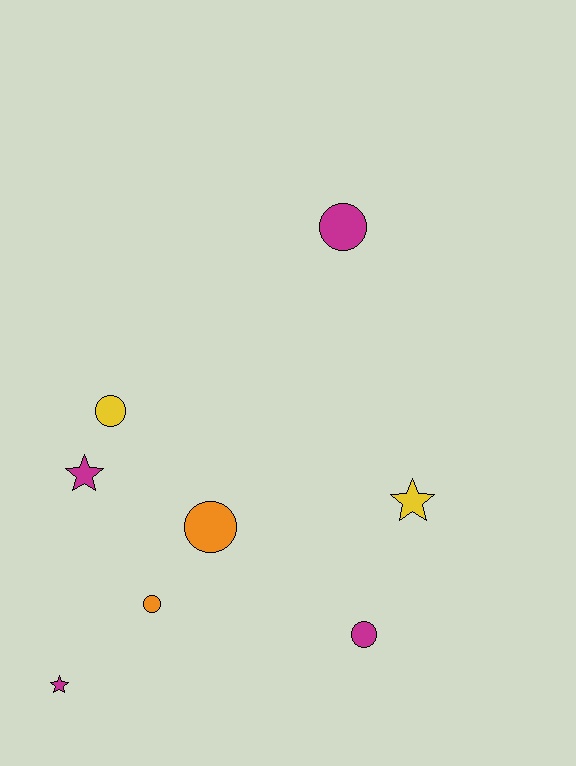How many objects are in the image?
There are 8 objects.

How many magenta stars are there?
There are 2 magenta stars.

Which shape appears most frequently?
Circle, with 5 objects.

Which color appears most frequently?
Magenta, with 4 objects.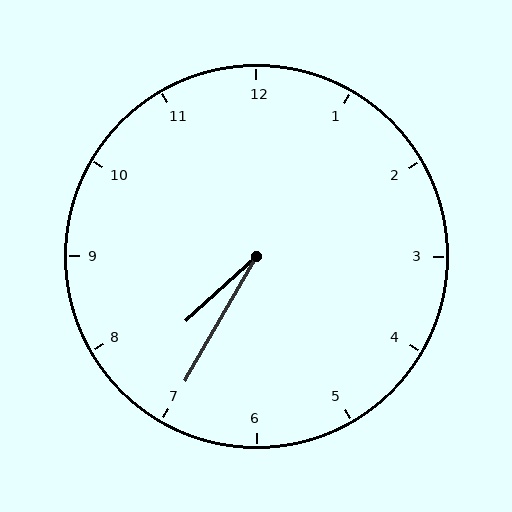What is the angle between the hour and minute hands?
Approximately 18 degrees.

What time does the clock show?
7:35.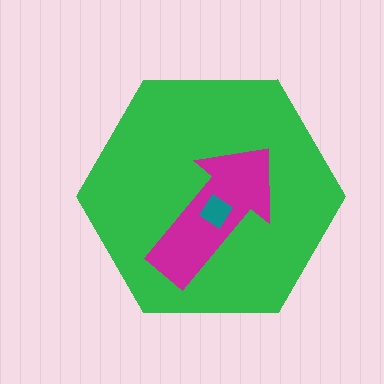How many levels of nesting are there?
3.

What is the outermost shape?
The green hexagon.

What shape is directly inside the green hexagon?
The magenta arrow.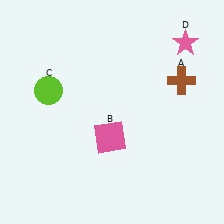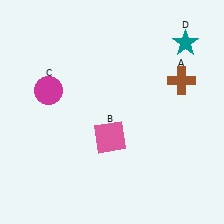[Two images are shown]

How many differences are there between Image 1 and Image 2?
There are 2 differences between the two images.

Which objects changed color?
C changed from lime to magenta. D changed from pink to teal.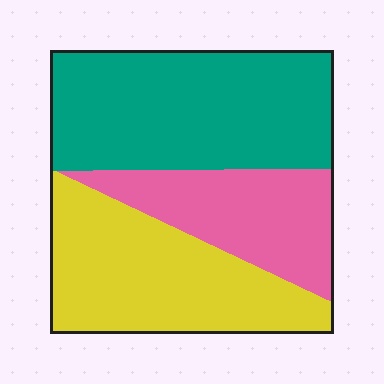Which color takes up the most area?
Teal, at roughly 40%.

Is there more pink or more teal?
Teal.